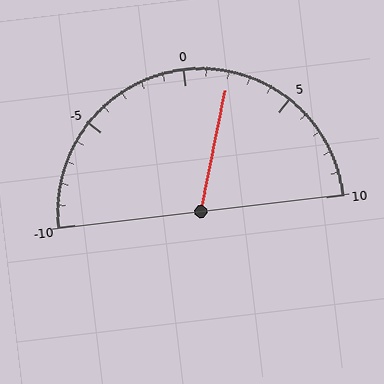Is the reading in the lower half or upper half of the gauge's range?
The reading is in the upper half of the range (-10 to 10).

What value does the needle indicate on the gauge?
The needle indicates approximately 2.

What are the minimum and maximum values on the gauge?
The gauge ranges from -10 to 10.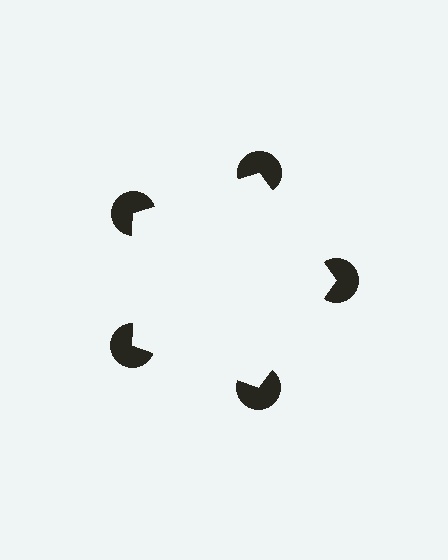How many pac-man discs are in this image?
There are 5 — one at each vertex of the illusory pentagon.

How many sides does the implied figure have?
5 sides.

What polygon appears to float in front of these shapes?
An illusory pentagon — its edges are inferred from the aligned wedge cuts in the pac-man discs, not physically drawn.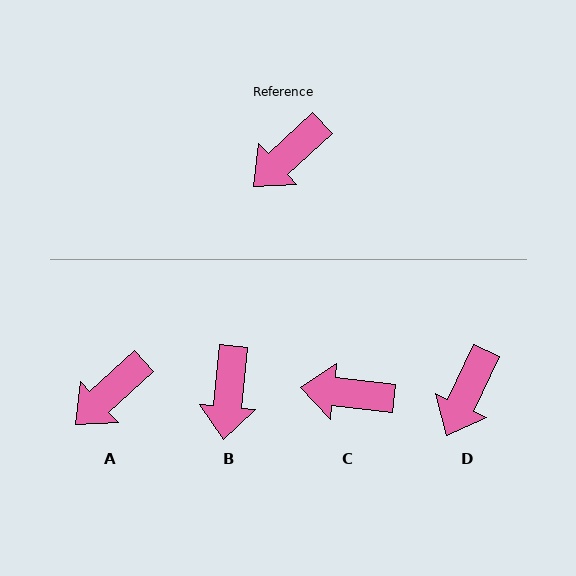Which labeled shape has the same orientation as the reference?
A.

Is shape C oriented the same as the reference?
No, it is off by about 49 degrees.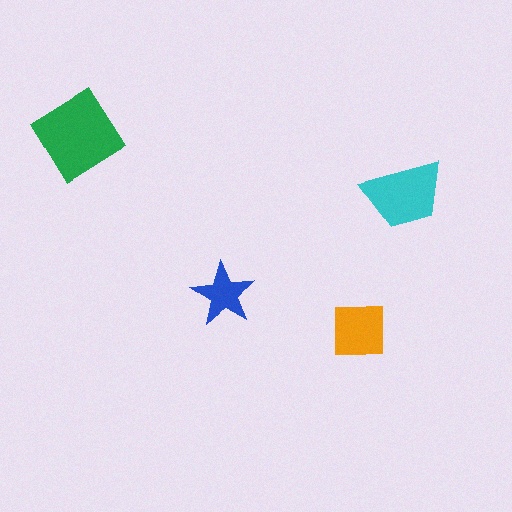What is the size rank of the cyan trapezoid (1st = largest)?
2nd.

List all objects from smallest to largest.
The blue star, the orange square, the cyan trapezoid, the green diamond.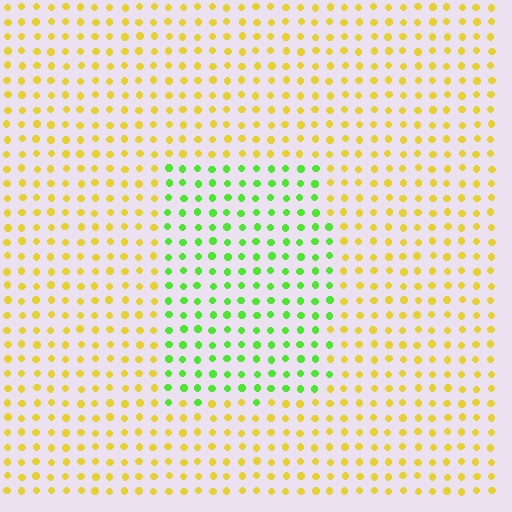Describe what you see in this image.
The image is filled with small yellow elements in a uniform arrangement. A rectangle-shaped region is visible where the elements are tinted to a slightly different hue, forming a subtle color boundary.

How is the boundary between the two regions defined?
The boundary is defined purely by a slight shift in hue (about 58 degrees). Spacing, size, and orientation are identical on both sides.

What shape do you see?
I see a rectangle.